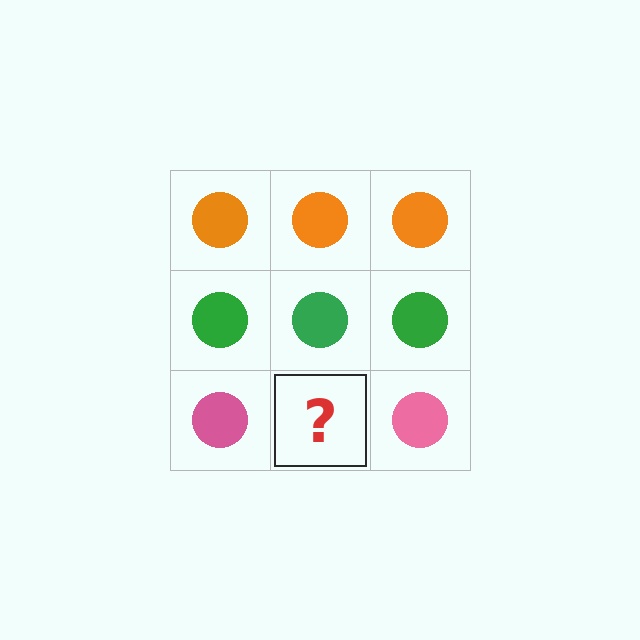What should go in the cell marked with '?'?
The missing cell should contain a pink circle.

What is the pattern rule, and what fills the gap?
The rule is that each row has a consistent color. The gap should be filled with a pink circle.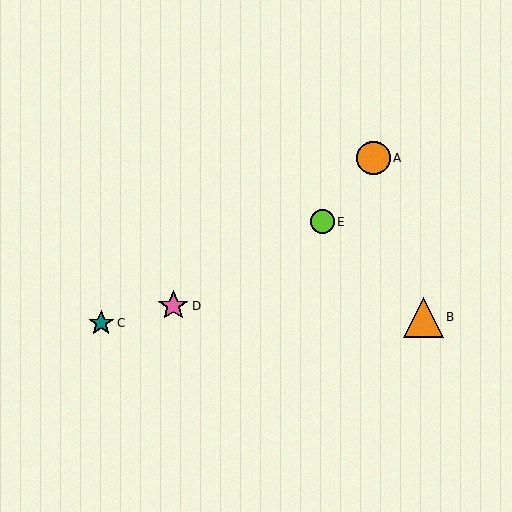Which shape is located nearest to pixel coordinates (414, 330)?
The orange triangle (labeled B) at (423, 317) is nearest to that location.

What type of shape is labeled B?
Shape B is an orange triangle.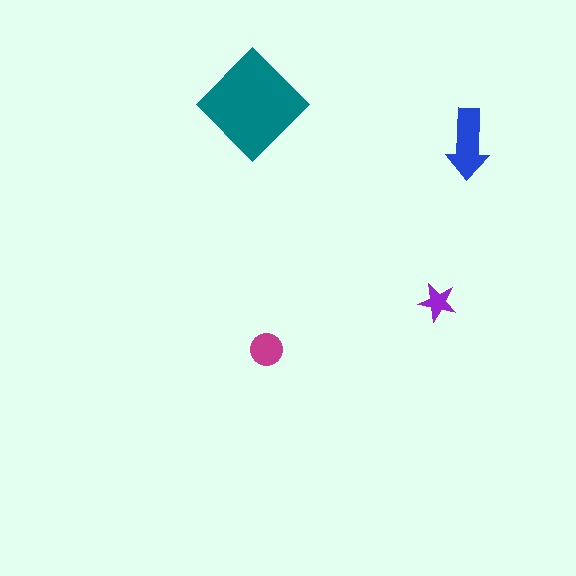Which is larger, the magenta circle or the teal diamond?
The teal diamond.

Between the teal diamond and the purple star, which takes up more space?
The teal diamond.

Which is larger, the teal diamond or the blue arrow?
The teal diamond.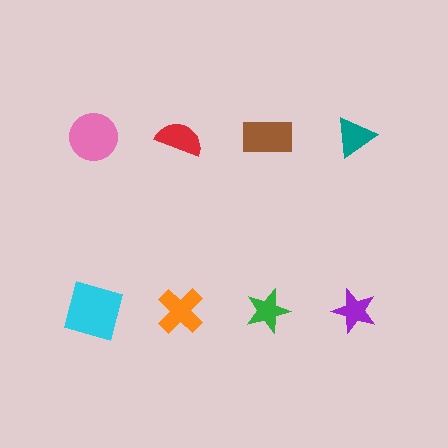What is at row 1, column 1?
A pink circle.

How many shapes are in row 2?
4 shapes.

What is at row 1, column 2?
A red semicircle.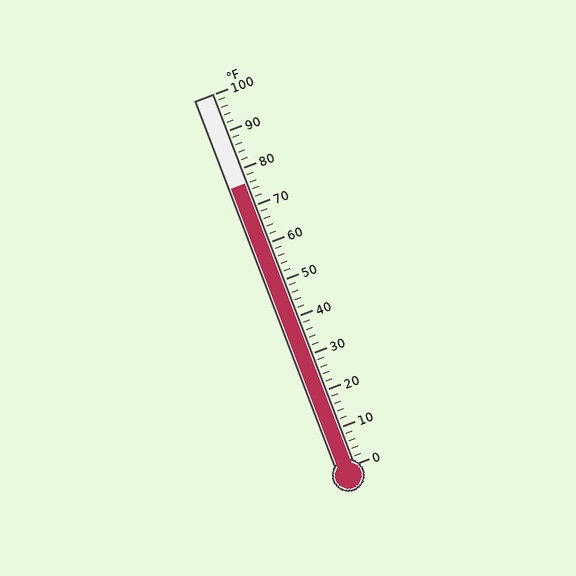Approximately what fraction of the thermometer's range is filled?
The thermometer is filled to approximately 75% of its range.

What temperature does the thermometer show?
The thermometer shows approximately 76°F.